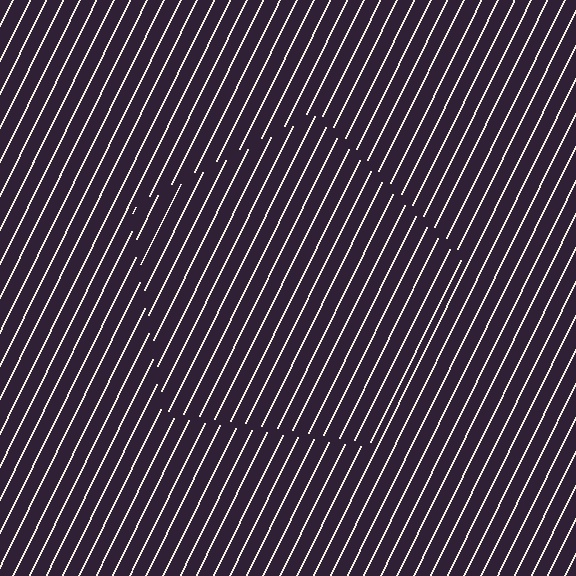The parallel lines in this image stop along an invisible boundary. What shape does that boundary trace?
An illusory pentagon. The interior of the shape contains the same grating, shifted by half a period — the contour is defined by the phase discontinuity where line-ends from the inner and outer gratings abut.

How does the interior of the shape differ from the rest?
The interior of the shape contains the same grating, shifted by half a period — the contour is defined by the phase discontinuity where line-ends from the inner and outer gratings abut.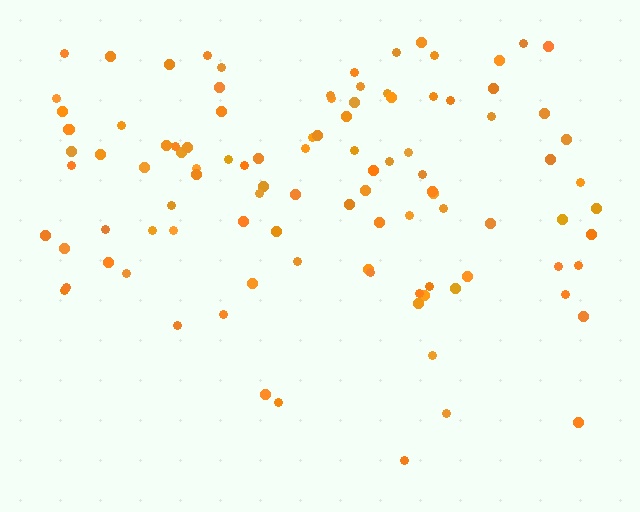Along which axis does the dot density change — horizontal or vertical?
Vertical.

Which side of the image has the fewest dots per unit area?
The bottom.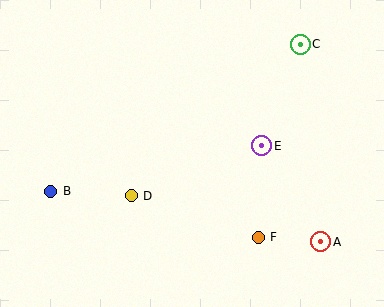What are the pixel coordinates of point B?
Point B is at (51, 191).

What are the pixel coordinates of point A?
Point A is at (321, 242).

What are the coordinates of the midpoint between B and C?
The midpoint between B and C is at (176, 118).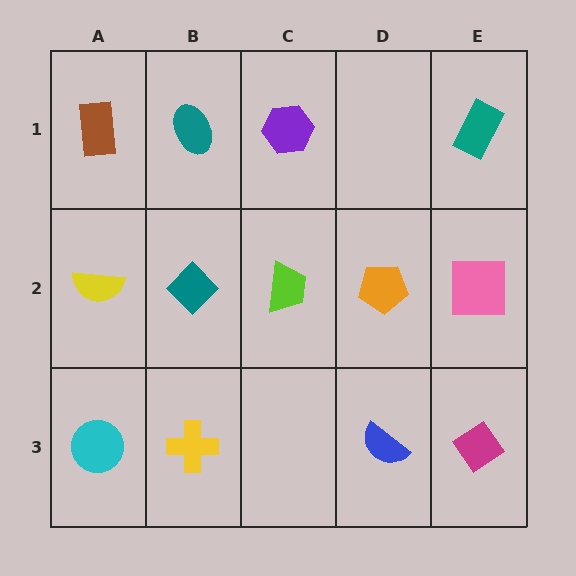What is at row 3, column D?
A blue semicircle.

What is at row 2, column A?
A yellow semicircle.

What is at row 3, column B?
A yellow cross.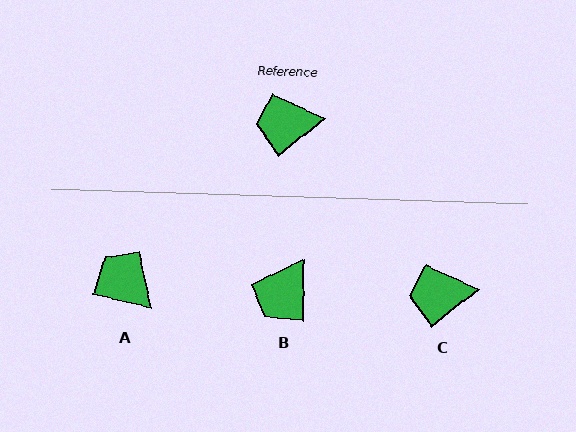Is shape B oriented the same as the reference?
No, it is off by about 50 degrees.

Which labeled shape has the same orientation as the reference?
C.